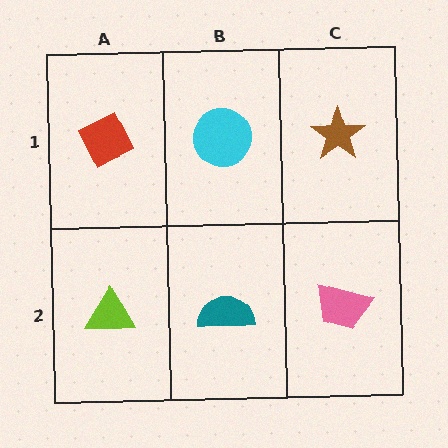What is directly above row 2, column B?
A cyan circle.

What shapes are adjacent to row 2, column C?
A brown star (row 1, column C), a teal semicircle (row 2, column B).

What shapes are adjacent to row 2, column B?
A cyan circle (row 1, column B), a lime triangle (row 2, column A), a pink trapezoid (row 2, column C).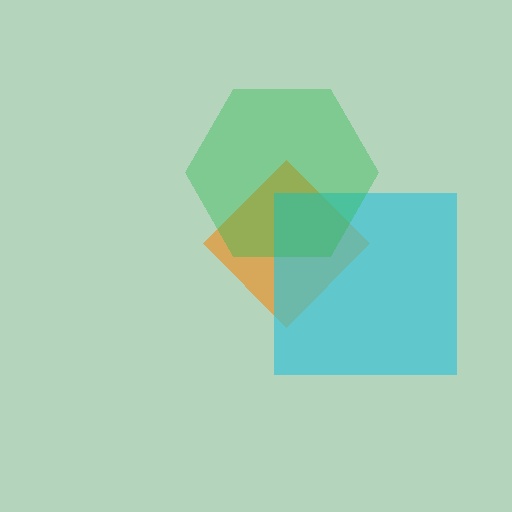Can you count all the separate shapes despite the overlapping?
Yes, there are 3 separate shapes.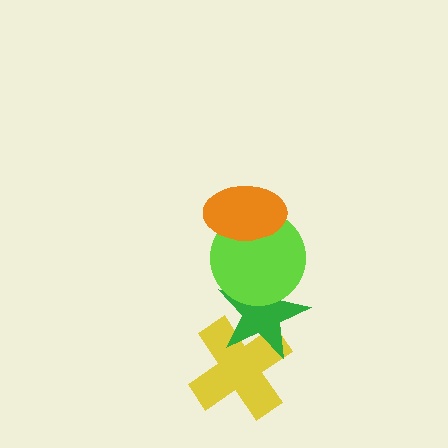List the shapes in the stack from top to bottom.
From top to bottom: the orange ellipse, the lime circle, the green star, the yellow cross.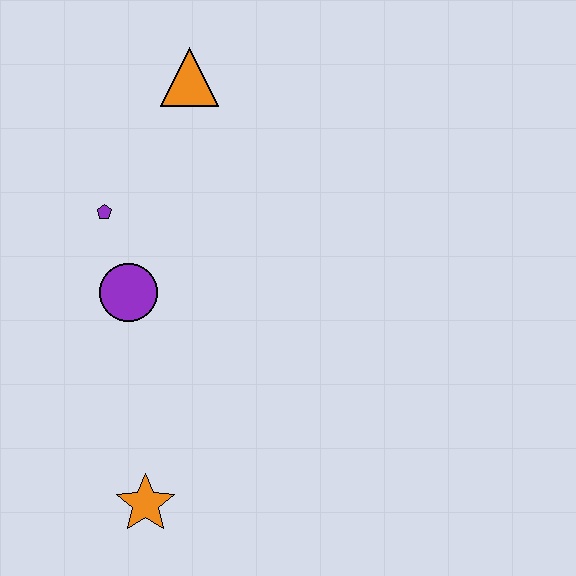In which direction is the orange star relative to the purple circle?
The orange star is below the purple circle.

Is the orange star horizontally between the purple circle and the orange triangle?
Yes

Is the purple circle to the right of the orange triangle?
No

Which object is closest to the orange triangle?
The purple pentagon is closest to the orange triangle.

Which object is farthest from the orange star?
The orange triangle is farthest from the orange star.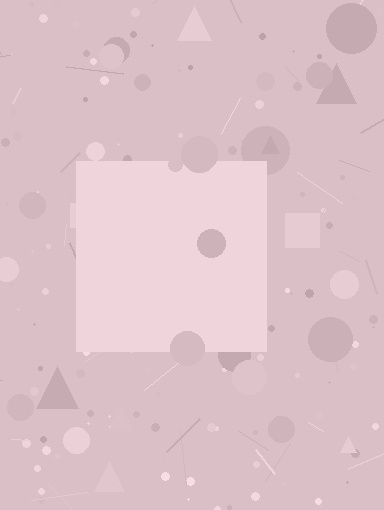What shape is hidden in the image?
A square is hidden in the image.